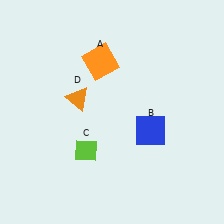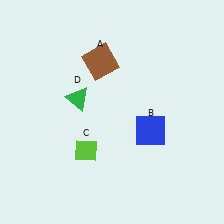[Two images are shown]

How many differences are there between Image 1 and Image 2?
There are 2 differences between the two images.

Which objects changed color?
A changed from orange to brown. D changed from orange to green.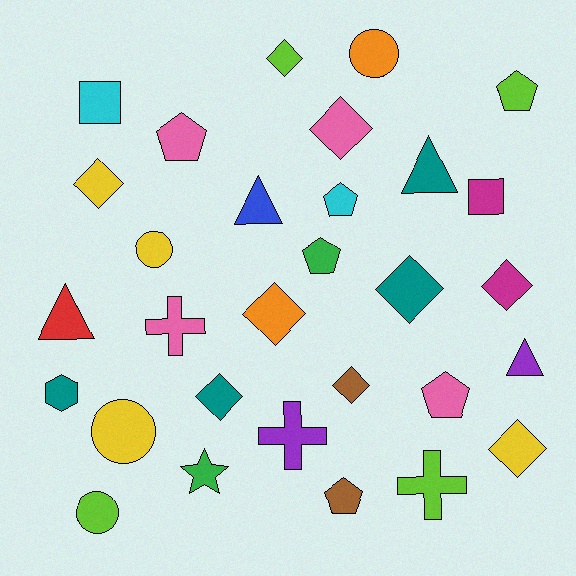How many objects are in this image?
There are 30 objects.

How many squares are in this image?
There are 2 squares.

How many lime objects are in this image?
There are 4 lime objects.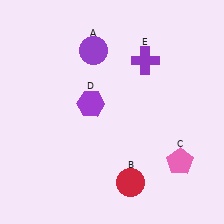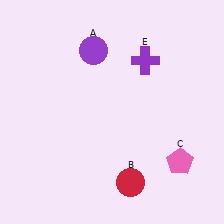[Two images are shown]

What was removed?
The purple hexagon (D) was removed in Image 2.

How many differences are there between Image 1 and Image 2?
There is 1 difference between the two images.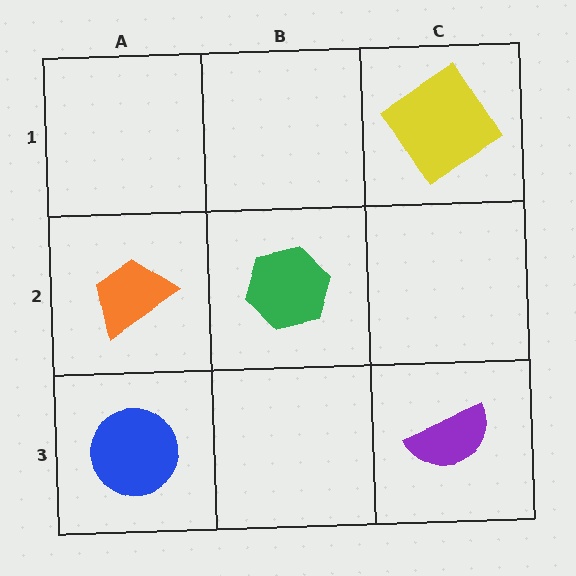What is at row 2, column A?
An orange trapezoid.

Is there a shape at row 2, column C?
No, that cell is empty.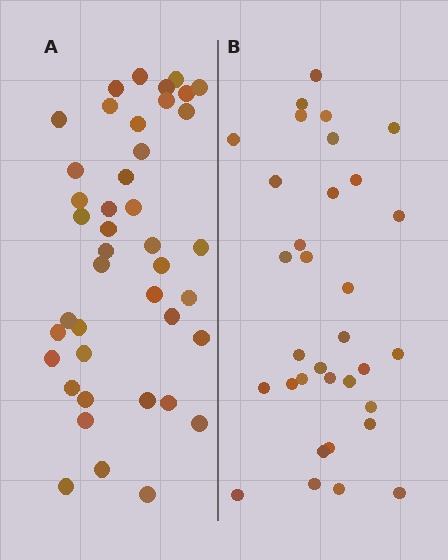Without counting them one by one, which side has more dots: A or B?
Region A (the left region) has more dots.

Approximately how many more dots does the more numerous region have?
Region A has roughly 8 or so more dots than region B.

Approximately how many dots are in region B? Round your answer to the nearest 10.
About 30 dots. (The exact count is 33, which rounds to 30.)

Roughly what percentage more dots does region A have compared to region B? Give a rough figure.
About 25% more.